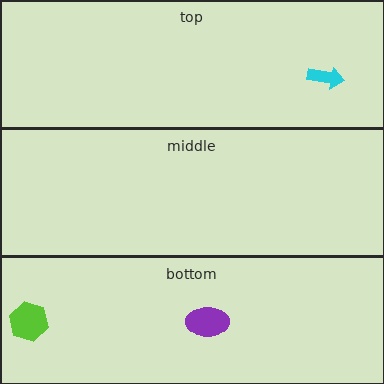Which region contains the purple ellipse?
The bottom region.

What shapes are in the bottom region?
The purple ellipse, the lime hexagon.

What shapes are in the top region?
The cyan arrow.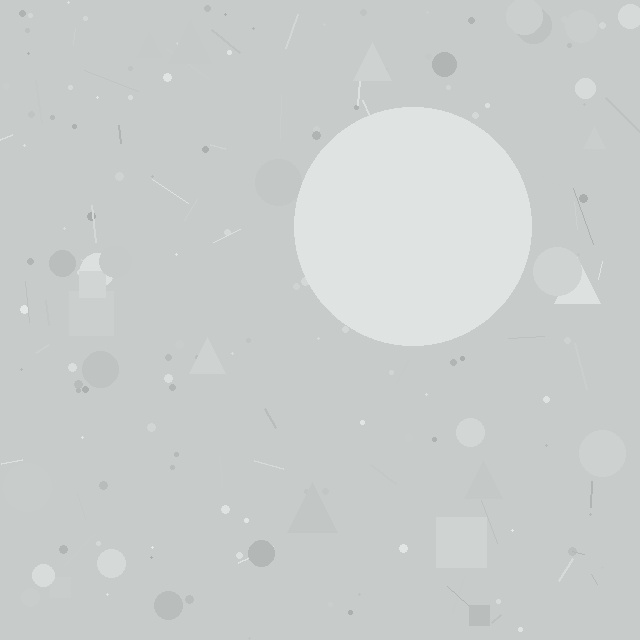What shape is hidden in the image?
A circle is hidden in the image.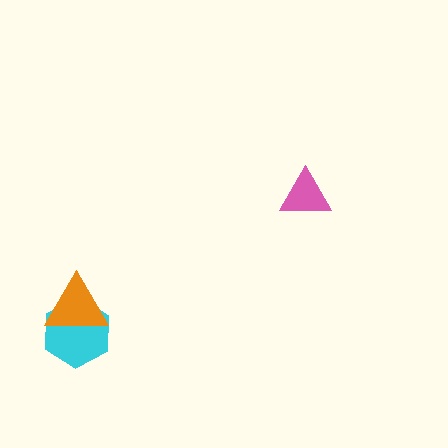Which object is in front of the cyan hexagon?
The orange triangle is in front of the cyan hexagon.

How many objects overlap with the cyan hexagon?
1 object overlaps with the cyan hexagon.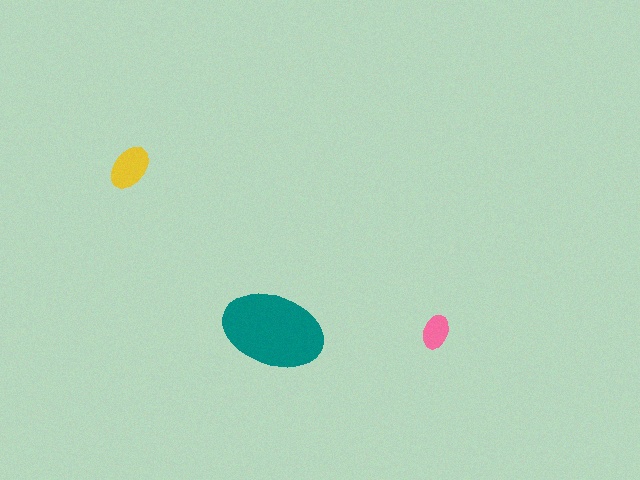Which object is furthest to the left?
The yellow ellipse is leftmost.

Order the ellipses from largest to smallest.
the teal one, the yellow one, the pink one.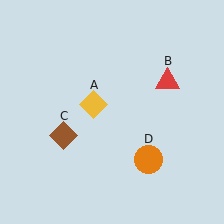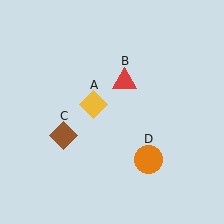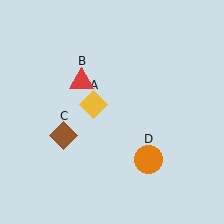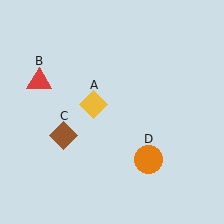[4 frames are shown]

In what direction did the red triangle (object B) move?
The red triangle (object B) moved left.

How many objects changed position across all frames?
1 object changed position: red triangle (object B).